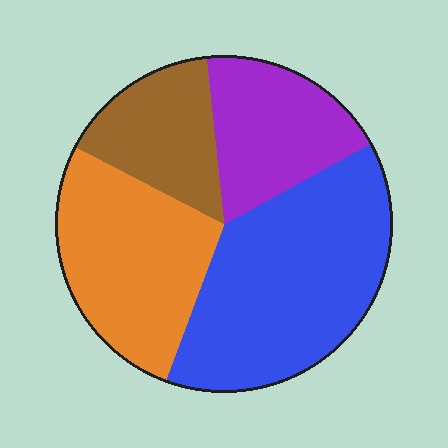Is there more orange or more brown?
Orange.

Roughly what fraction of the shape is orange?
Orange covers 27% of the shape.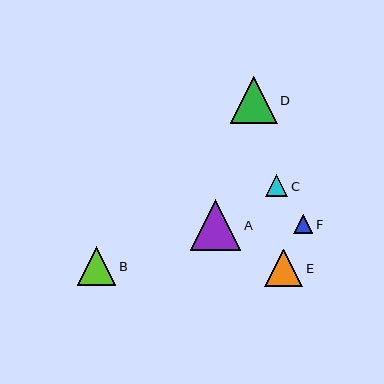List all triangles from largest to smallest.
From largest to smallest: A, D, B, E, C, F.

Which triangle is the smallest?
Triangle F is the smallest with a size of approximately 19 pixels.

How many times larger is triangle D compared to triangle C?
Triangle D is approximately 2.1 times the size of triangle C.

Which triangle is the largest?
Triangle A is the largest with a size of approximately 50 pixels.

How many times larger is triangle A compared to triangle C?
Triangle A is approximately 2.3 times the size of triangle C.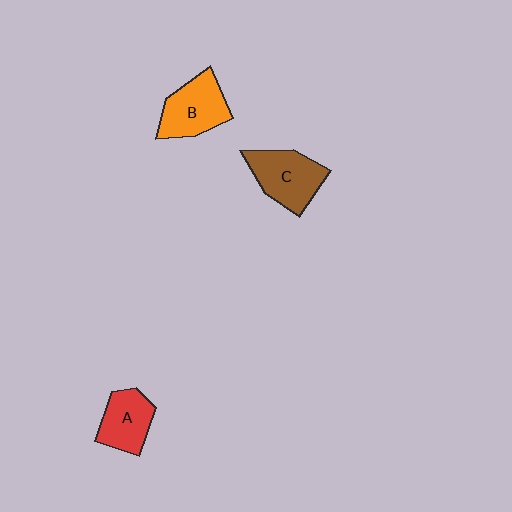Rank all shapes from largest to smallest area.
From largest to smallest: C (brown), B (orange), A (red).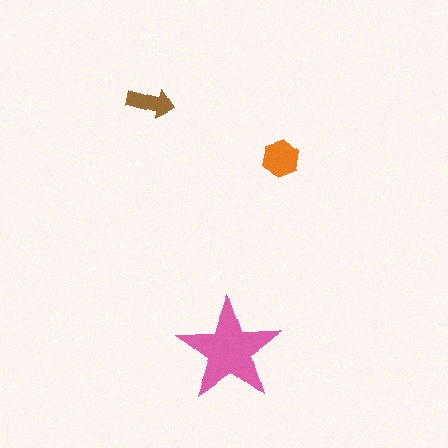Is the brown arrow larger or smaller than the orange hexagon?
Smaller.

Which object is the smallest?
The brown arrow.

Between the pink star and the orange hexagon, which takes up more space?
The pink star.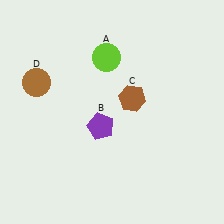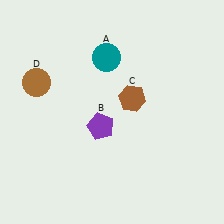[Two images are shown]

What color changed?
The circle (A) changed from lime in Image 1 to teal in Image 2.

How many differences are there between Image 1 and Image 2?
There is 1 difference between the two images.